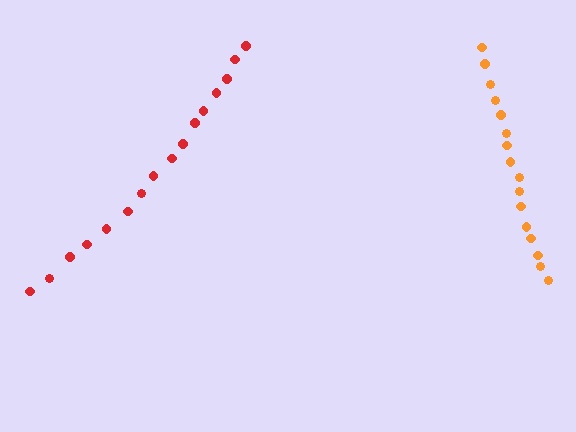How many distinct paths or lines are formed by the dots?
There are 2 distinct paths.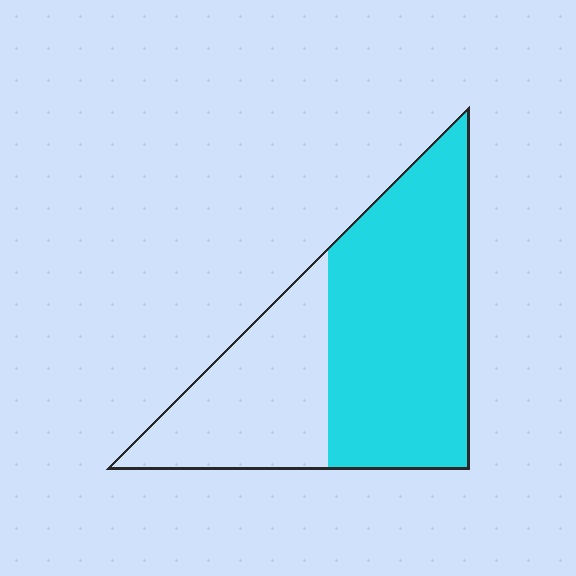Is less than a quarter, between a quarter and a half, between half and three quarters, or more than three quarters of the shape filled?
Between half and three quarters.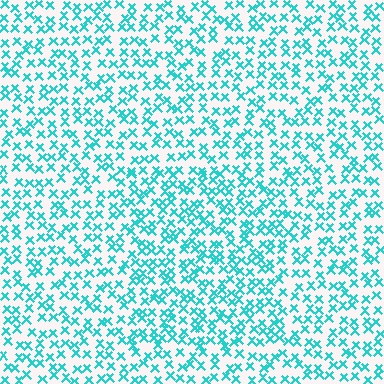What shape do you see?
I see a rectangle.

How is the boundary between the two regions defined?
The boundary is defined by a change in element density (approximately 1.4x ratio). All elements are the same color, size, and shape.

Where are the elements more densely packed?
The elements are more densely packed inside the rectangle boundary.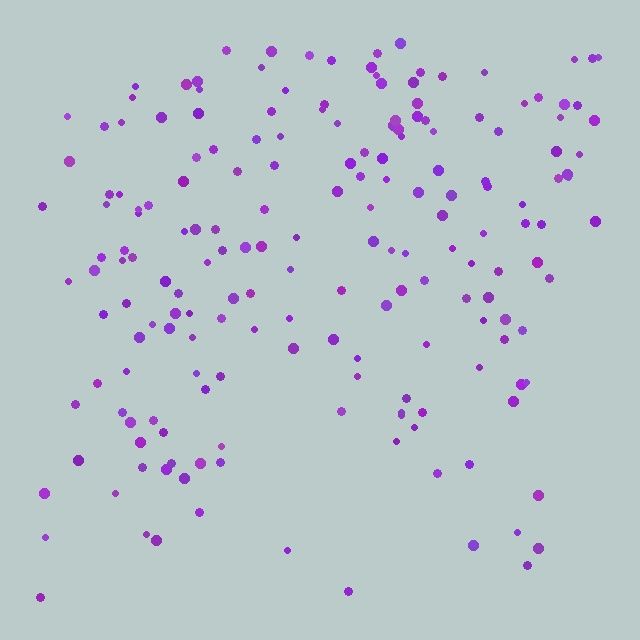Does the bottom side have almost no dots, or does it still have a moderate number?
Still a moderate number, just noticeably fewer than the top.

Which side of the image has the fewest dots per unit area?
The bottom.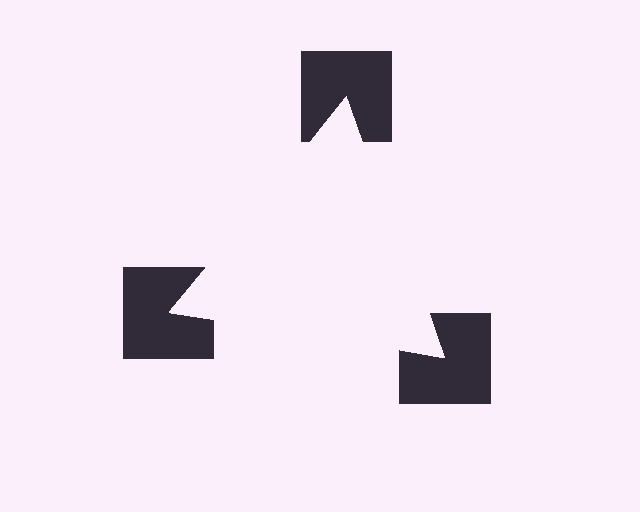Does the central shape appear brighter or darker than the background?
It typically appears slightly brighter than the background, even though no actual brightness change is drawn.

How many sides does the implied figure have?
3 sides.